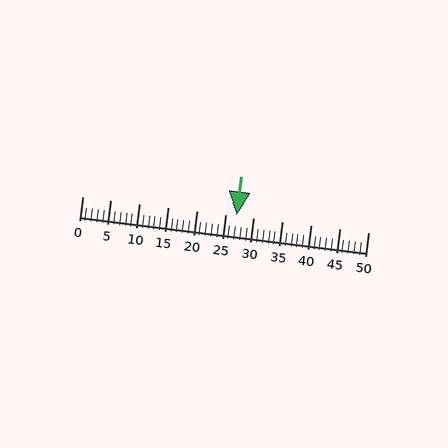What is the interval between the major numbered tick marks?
The major tick marks are spaced 5 units apart.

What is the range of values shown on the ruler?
The ruler shows values from 0 to 50.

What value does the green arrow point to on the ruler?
The green arrow points to approximately 27.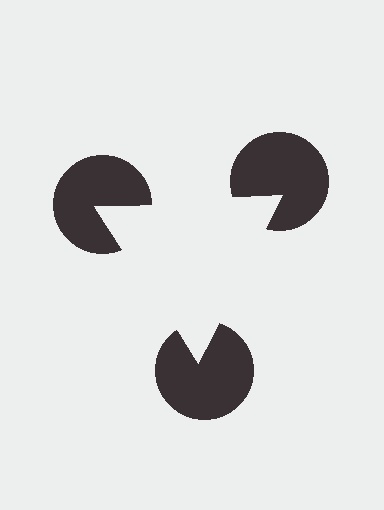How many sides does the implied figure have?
3 sides.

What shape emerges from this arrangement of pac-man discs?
An illusory triangle — its edges are inferred from the aligned wedge cuts in the pac-man discs, not physically drawn.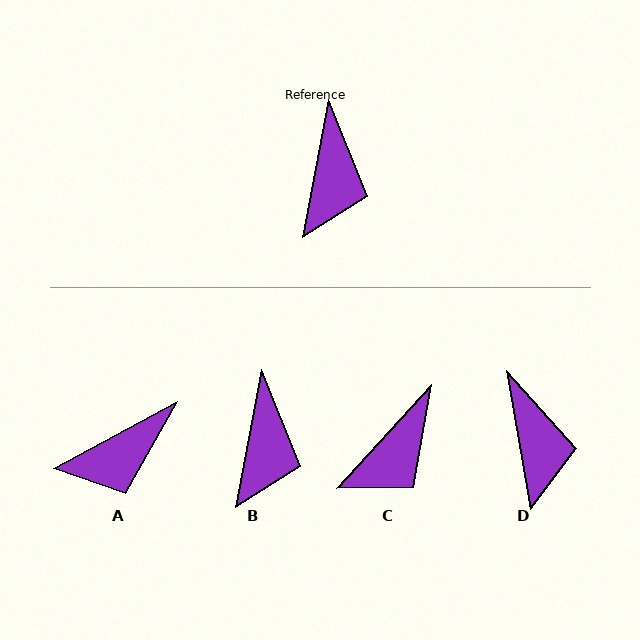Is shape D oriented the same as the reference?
No, it is off by about 20 degrees.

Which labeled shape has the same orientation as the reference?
B.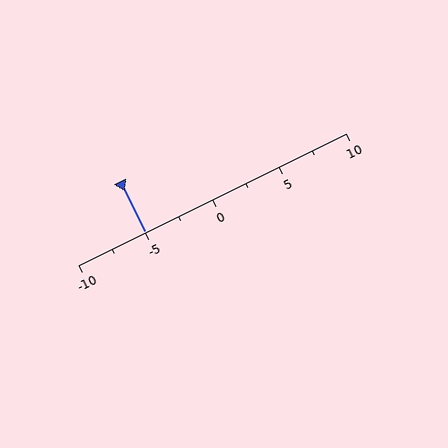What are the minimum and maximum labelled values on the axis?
The axis runs from -10 to 10.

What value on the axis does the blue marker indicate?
The marker indicates approximately -5.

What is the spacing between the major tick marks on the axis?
The major ticks are spaced 5 apart.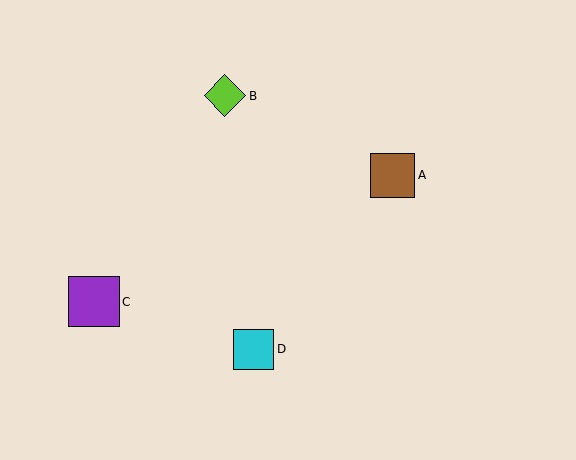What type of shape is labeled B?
Shape B is a lime diamond.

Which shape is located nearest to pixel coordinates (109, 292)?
The purple square (labeled C) at (94, 302) is nearest to that location.